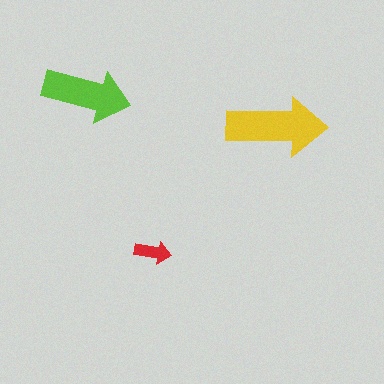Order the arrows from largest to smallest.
the yellow one, the lime one, the red one.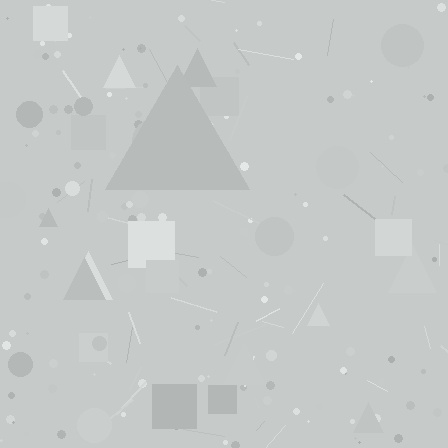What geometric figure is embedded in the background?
A triangle is embedded in the background.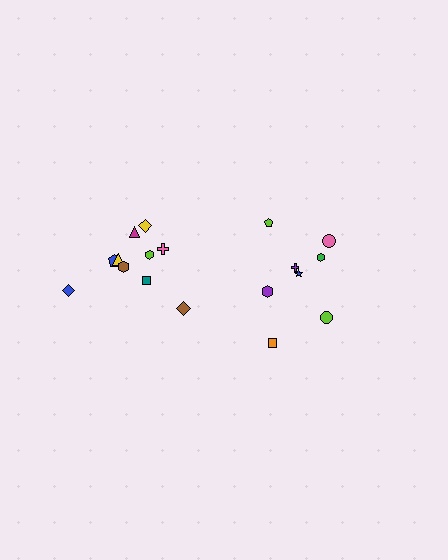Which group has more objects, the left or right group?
The left group.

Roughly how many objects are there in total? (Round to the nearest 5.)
Roughly 20 objects in total.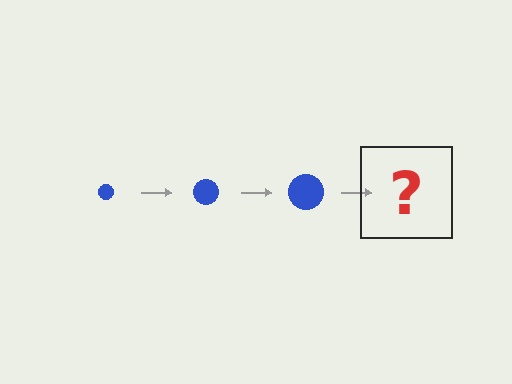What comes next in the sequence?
The next element should be a blue circle, larger than the previous one.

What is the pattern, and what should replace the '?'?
The pattern is that the circle gets progressively larger each step. The '?' should be a blue circle, larger than the previous one.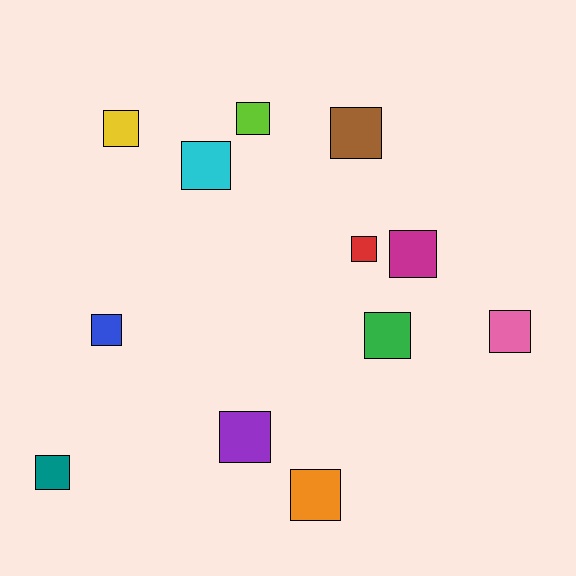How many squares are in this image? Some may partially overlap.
There are 12 squares.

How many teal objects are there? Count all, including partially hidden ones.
There is 1 teal object.